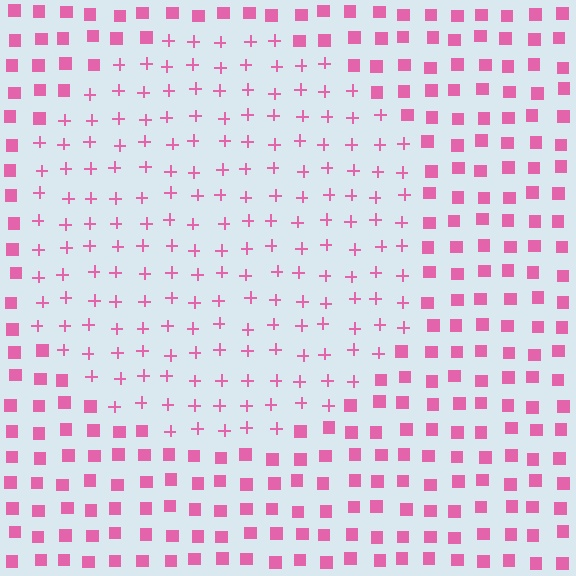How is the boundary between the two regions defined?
The boundary is defined by a change in element shape: plus signs inside vs. squares outside. All elements share the same color and spacing.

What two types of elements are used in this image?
The image uses plus signs inside the circle region and squares outside it.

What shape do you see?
I see a circle.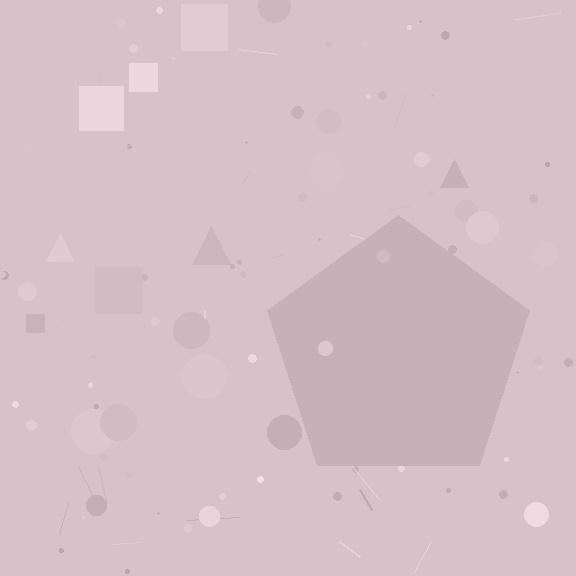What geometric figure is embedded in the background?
A pentagon is embedded in the background.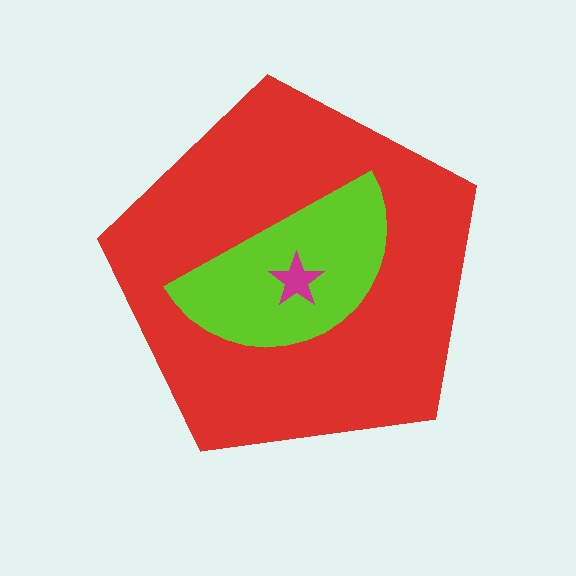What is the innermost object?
The magenta star.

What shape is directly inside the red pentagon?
The lime semicircle.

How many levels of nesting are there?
3.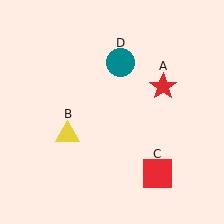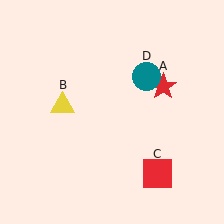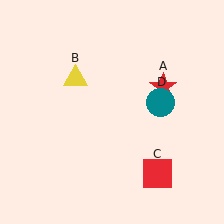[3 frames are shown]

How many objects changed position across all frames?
2 objects changed position: yellow triangle (object B), teal circle (object D).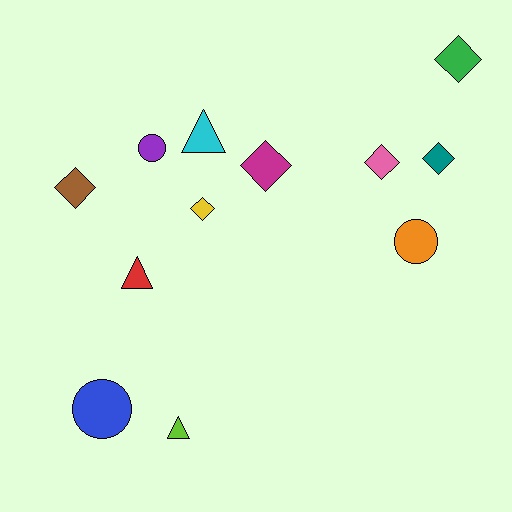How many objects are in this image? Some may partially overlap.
There are 12 objects.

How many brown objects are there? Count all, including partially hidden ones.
There is 1 brown object.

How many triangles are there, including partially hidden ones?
There are 3 triangles.